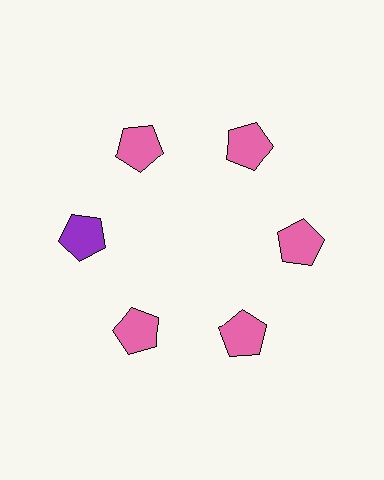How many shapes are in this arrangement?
There are 6 shapes arranged in a ring pattern.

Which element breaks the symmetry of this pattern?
The purple pentagon at roughly the 9 o'clock position breaks the symmetry. All other shapes are pink pentagons.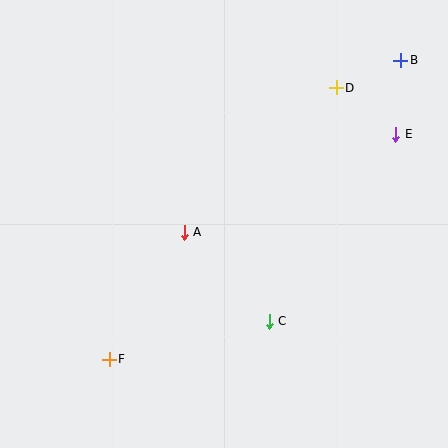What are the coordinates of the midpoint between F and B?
The midpoint between F and B is at (255, 210).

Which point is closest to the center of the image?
Point A at (184, 232) is closest to the center.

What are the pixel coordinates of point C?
Point C is at (269, 321).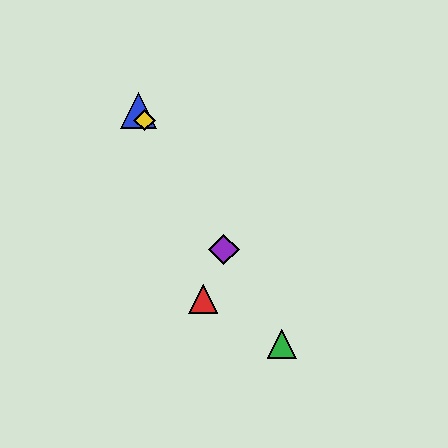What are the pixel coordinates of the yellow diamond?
The yellow diamond is at (145, 120).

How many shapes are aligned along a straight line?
4 shapes (the blue triangle, the green triangle, the yellow diamond, the purple diamond) are aligned along a straight line.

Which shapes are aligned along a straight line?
The blue triangle, the green triangle, the yellow diamond, the purple diamond are aligned along a straight line.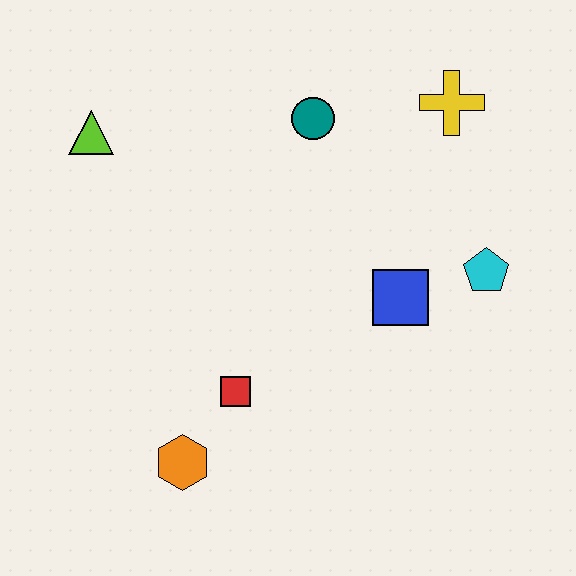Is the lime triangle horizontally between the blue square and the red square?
No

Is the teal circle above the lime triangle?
Yes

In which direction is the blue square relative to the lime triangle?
The blue square is to the right of the lime triangle.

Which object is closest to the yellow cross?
The teal circle is closest to the yellow cross.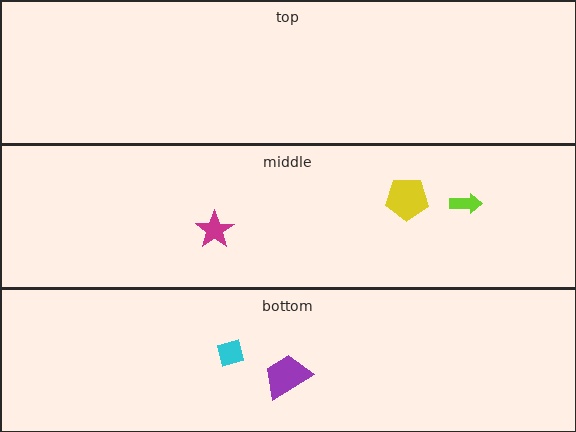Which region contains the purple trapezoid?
The bottom region.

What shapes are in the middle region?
The yellow pentagon, the lime arrow, the magenta star.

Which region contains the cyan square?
The bottom region.